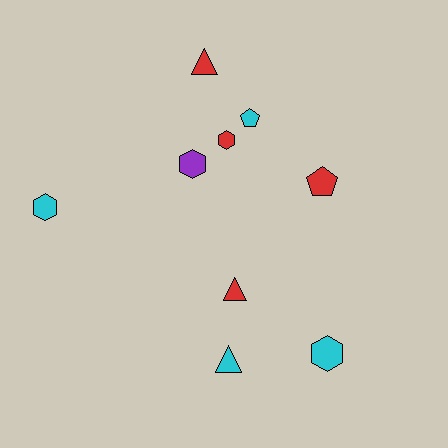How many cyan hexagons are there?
There are 2 cyan hexagons.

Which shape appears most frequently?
Hexagon, with 4 objects.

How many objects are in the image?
There are 9 objects.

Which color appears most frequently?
Red, with 4 objects.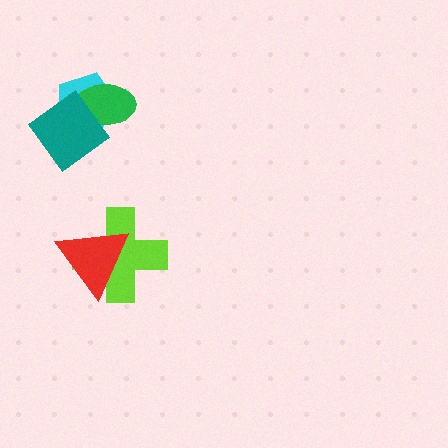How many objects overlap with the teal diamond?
2 objects overlap with the teal diamond.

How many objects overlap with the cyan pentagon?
2 objects overlap with the cyan pentagon.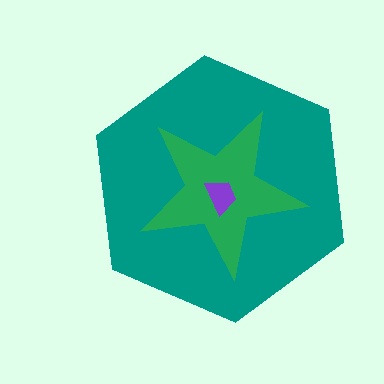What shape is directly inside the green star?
The purple trapezoid.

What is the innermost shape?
The purple trapezoid.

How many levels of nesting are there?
3.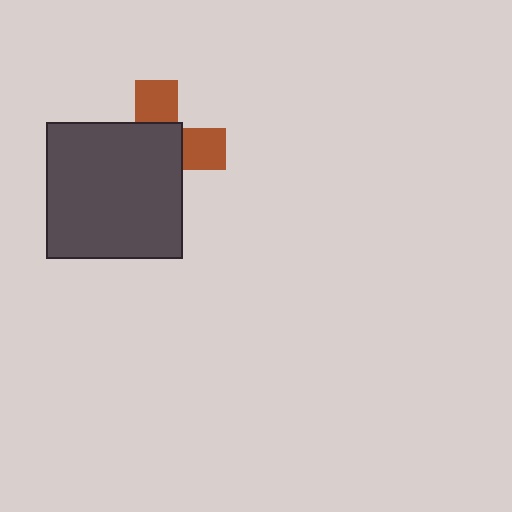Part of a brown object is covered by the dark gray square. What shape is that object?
It is a cross.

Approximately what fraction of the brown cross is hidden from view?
Roughly 64% of the brown cross is hidden behind the dark gray square.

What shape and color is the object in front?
The object in front is a dark gray square.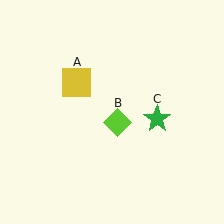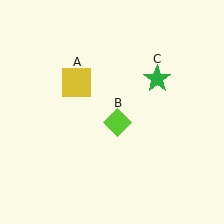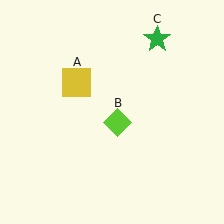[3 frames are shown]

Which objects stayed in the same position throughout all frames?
Yellow square (object A) and lime diamond (object B) remained stationary.